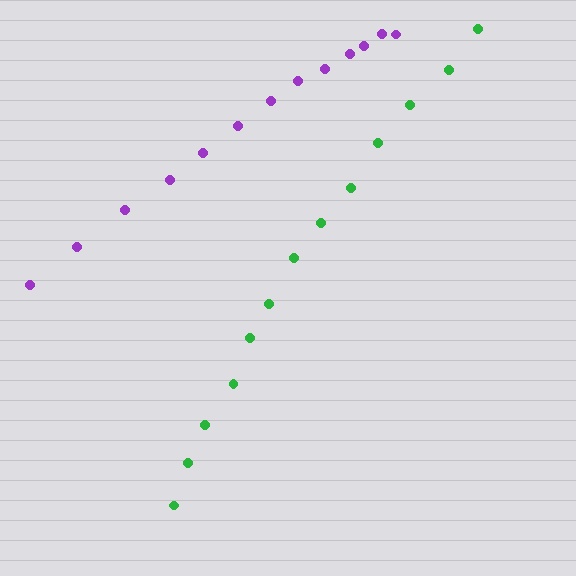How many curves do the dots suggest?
There are 2 distinct paths.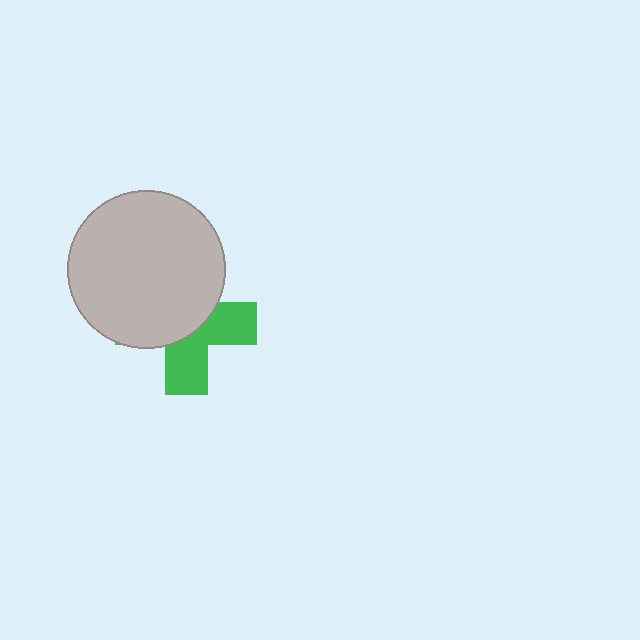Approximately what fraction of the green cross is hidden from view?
Roughly 56% of the green cross is hidden behind the light gray circle.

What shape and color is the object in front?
The object in front is a light gray circle.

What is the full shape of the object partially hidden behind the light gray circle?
The partially hidden object is a green cross.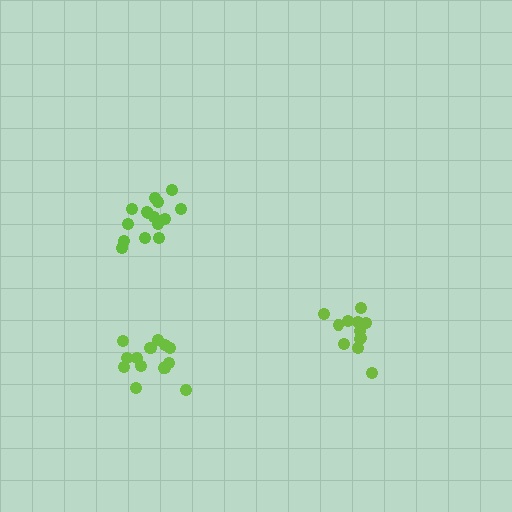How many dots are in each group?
Group 1: 12 dots, Group 2: 15 dots, Group 3: 15 dots (42 total).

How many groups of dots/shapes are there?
There are 3 groups.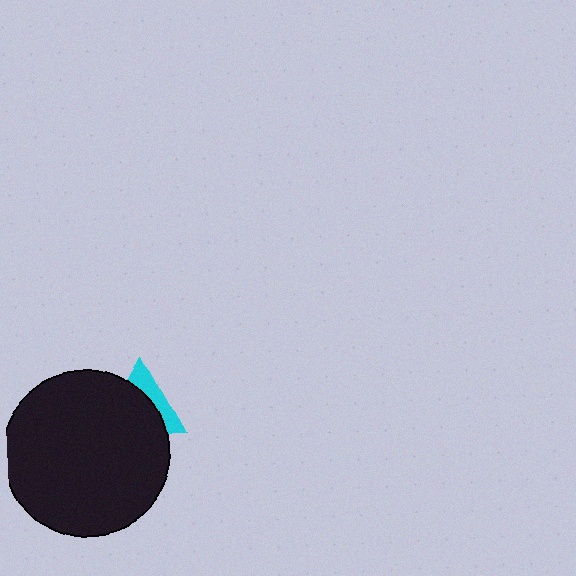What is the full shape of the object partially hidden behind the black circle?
The partially hidden object is a cyan triangle.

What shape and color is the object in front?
The object in front is a black circle.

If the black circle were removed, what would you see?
You would see the complete cyan triangle.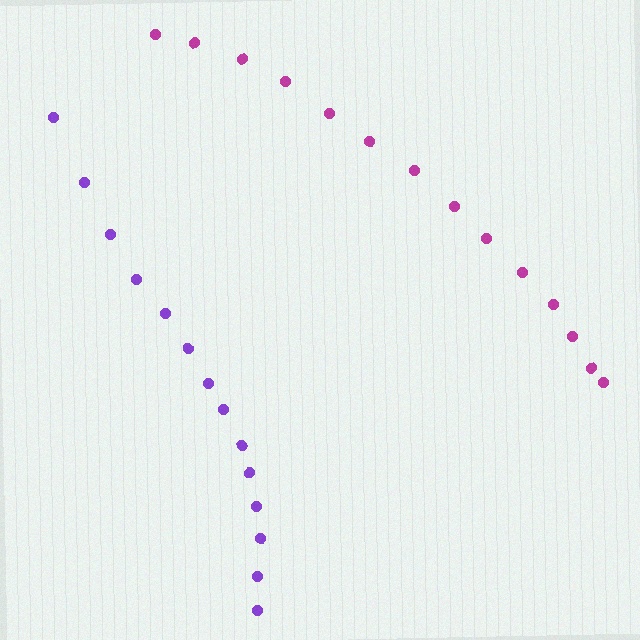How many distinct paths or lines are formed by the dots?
There are 2 distinct paths.